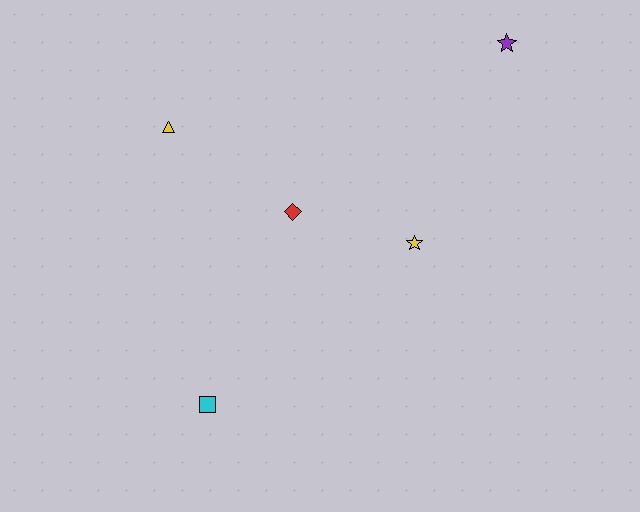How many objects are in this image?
There are 5 objects.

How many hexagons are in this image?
There are no hexagons.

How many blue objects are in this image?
There are no blue objects.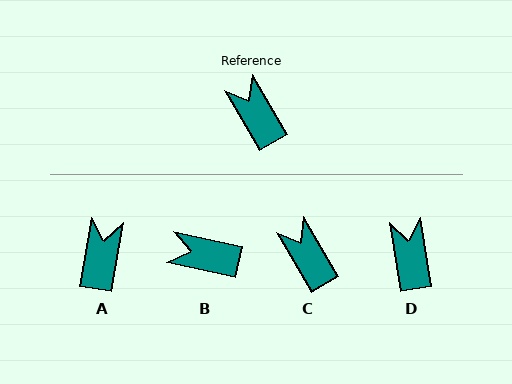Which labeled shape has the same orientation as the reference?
C.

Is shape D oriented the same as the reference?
No, it is off by about 21 degrees.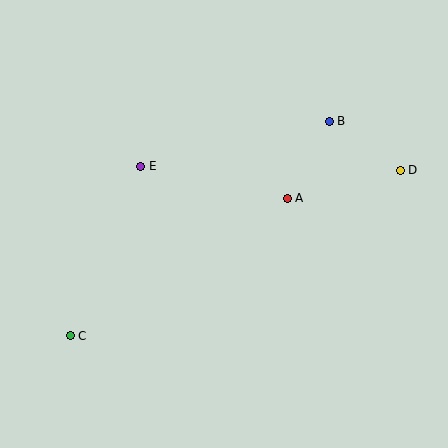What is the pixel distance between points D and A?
The distance between D and A is 116 pixels.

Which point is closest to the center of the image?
Point A at (287, 198) is closest to the center.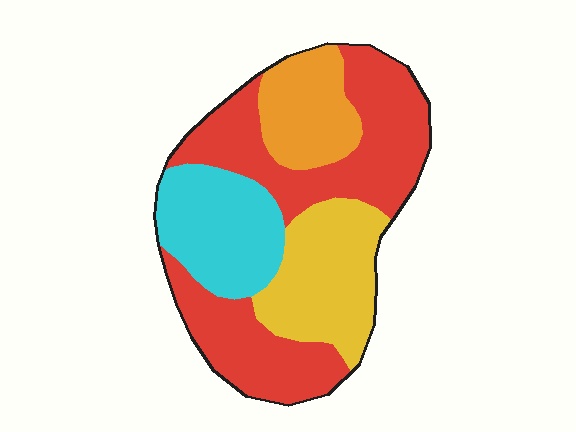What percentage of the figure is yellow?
Yellow takes up about one fifth (1/5) of the figure.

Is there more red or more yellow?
Red.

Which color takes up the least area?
Orange, at roughly 15%.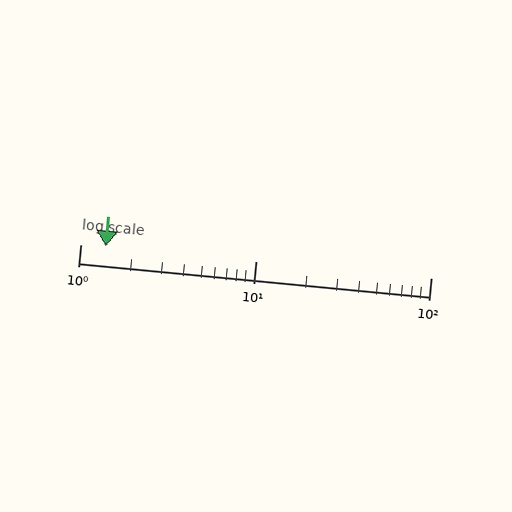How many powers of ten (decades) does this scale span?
The scale spans 2 decades, from 1 to 100.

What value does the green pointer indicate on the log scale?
The pointer indicates approximately 1.4.